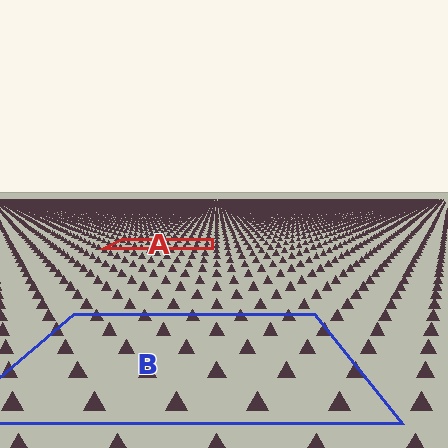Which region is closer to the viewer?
Region B is closer. The texture elements there are larger and more spread out.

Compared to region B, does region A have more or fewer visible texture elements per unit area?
Region A has more texture elements per unit area — they are packed more densely because it is farther away.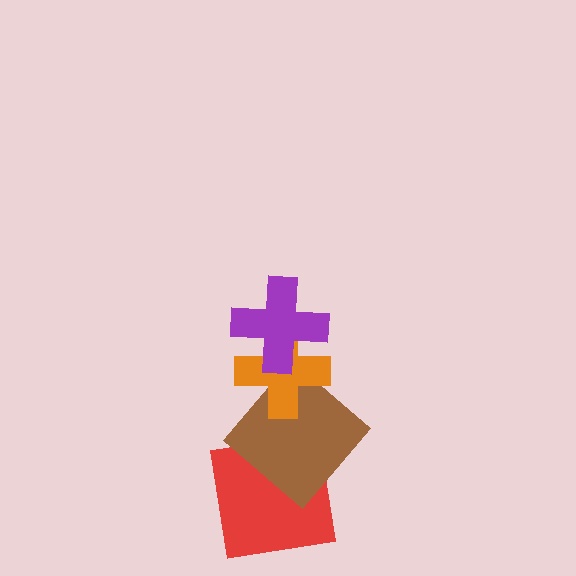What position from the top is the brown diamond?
The brown diamond is 3rd from the top.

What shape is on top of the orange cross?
The purple cross is on top of the orange cross.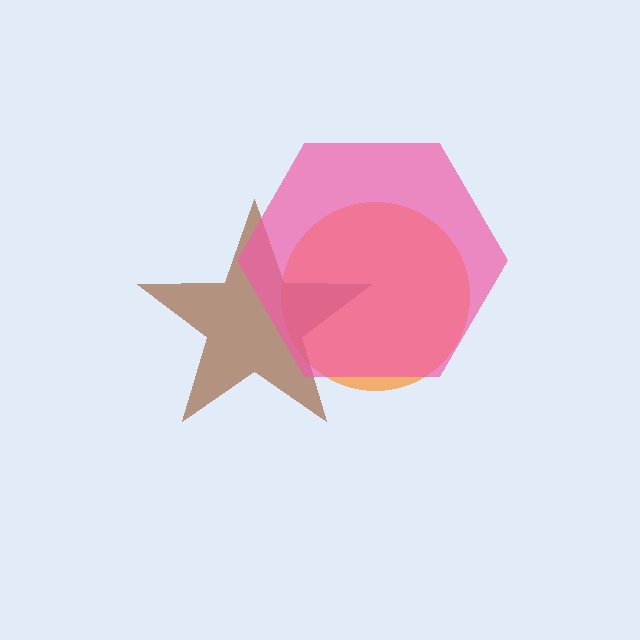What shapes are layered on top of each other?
The layered shapes are: an orange circle, a brown star, a pink hexagon.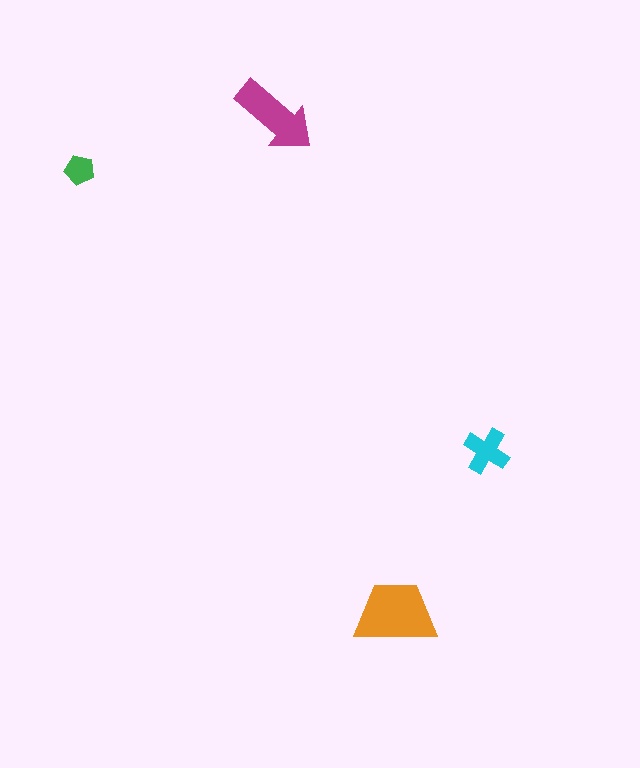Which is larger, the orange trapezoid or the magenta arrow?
The orange trapezoid.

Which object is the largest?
The orange trapezoid.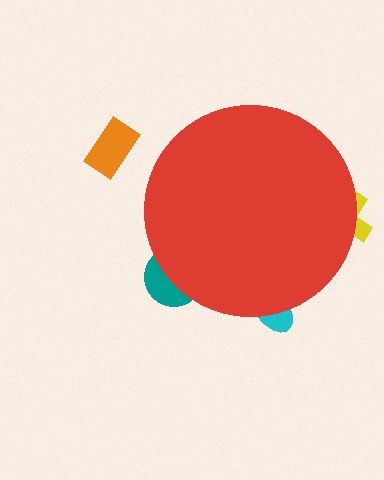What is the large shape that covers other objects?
A red circle.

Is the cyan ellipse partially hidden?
Yes, the cyan ellipse is partially hidden behind the red circle.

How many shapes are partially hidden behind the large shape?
3 shapes are partially hidden.